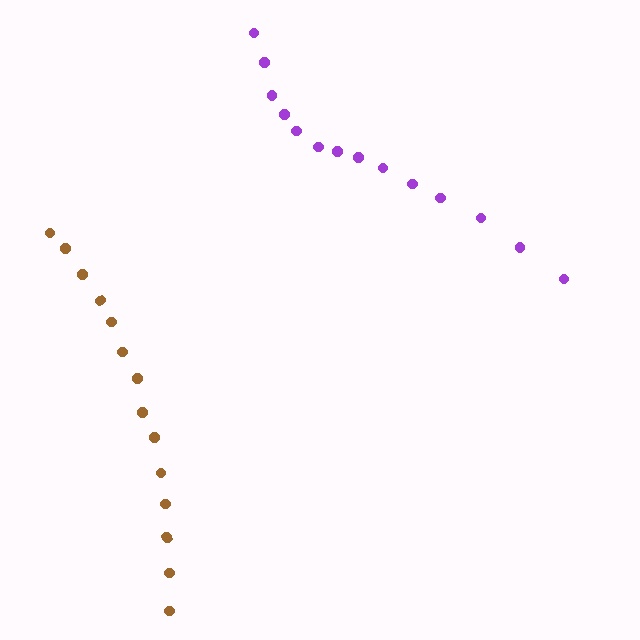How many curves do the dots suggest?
There are 2 distinct paths.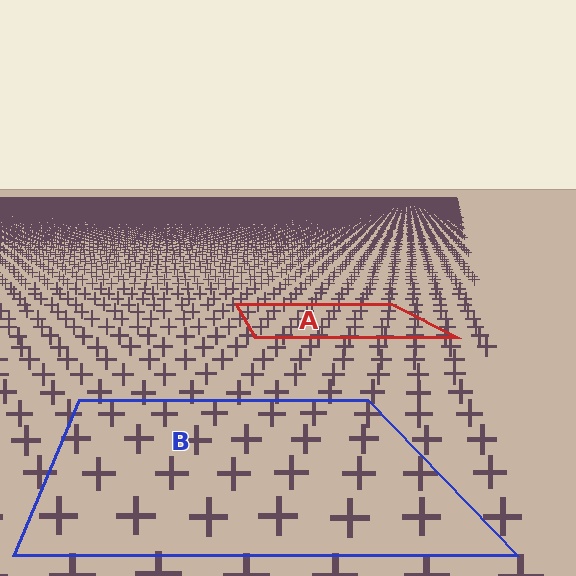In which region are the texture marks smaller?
The texture marks are smaller in region A, because it is farther away.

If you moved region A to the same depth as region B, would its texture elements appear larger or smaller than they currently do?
They would appear larger. At a closer depth, the same texture elements are projected at a bigger on-screen size.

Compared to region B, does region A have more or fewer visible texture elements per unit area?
Region A has more texture elements per unit area — they are packed more densely because it is farther away.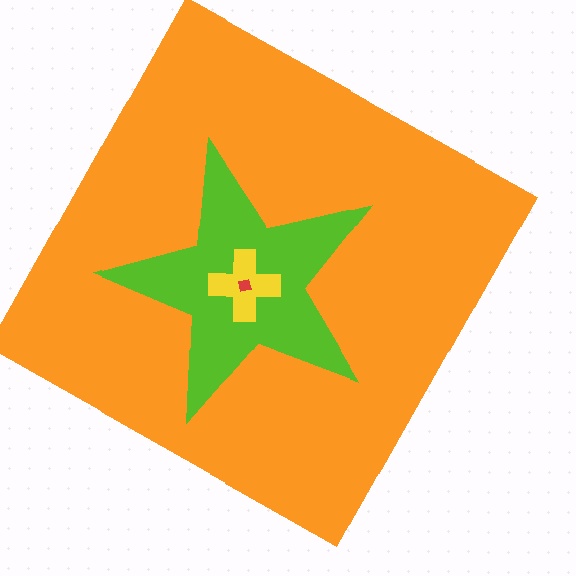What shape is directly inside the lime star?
The yellow cross.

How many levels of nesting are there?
4.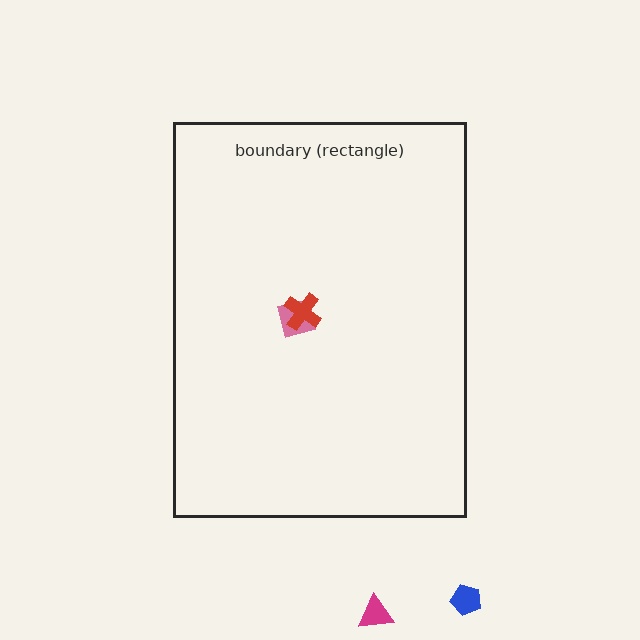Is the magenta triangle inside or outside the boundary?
Outside.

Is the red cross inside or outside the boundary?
Inside.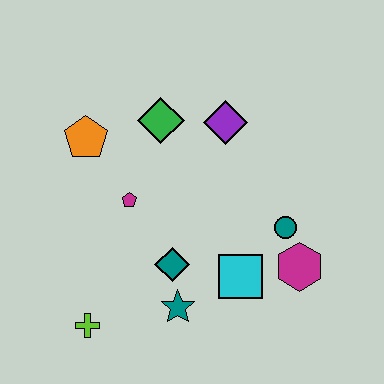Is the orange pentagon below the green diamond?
Yes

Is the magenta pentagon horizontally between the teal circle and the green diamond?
No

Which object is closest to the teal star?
The teal diamond is closest to the teal star.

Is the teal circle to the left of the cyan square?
No